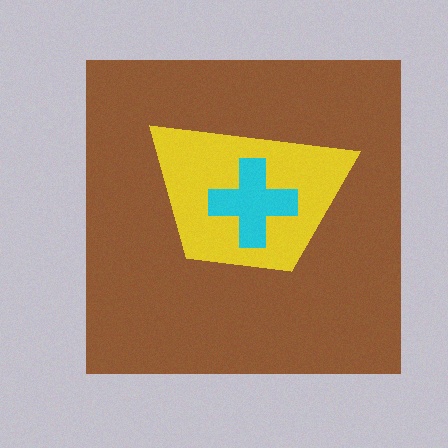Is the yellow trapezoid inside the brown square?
Yes.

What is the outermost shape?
The brown square.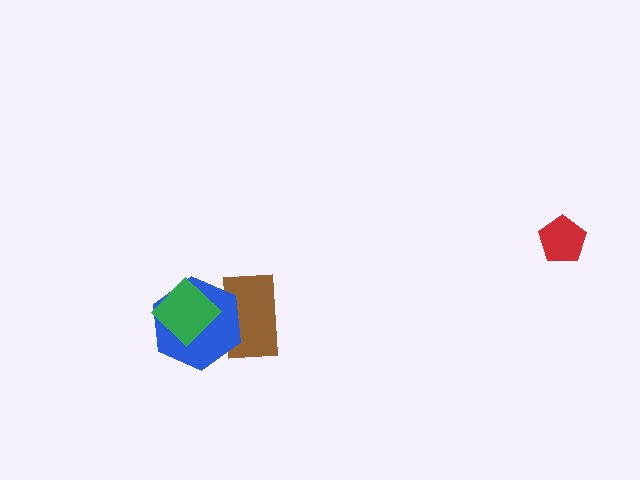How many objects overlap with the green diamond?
2 objects overlap with the green diamond.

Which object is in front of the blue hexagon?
The green diamond is in front of the blue hexagon.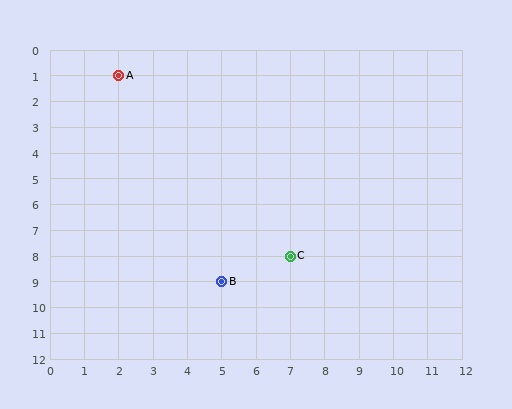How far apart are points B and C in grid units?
Points B and C are 2 columns and 1 row apart (about 2.2 grid units diagonally).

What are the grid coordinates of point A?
Point A is at grid coordinates (2, 1).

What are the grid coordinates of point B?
Point B is at grid coordinates (5, 9).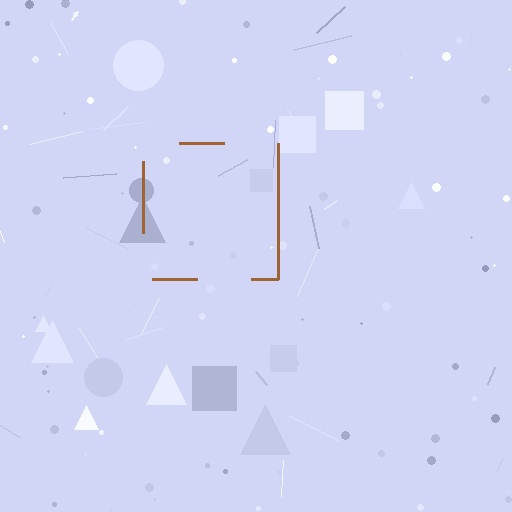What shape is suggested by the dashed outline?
The dashed outline suggests a square.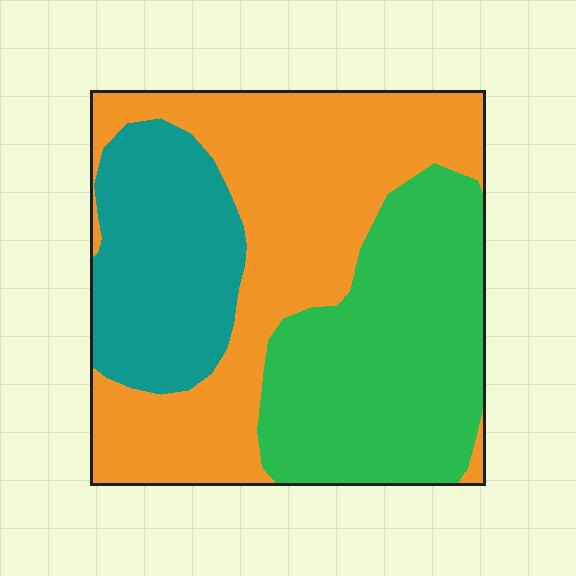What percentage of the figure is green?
Green covers 34% of the figure.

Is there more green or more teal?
Green.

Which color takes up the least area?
Teal, at roughly 20%.